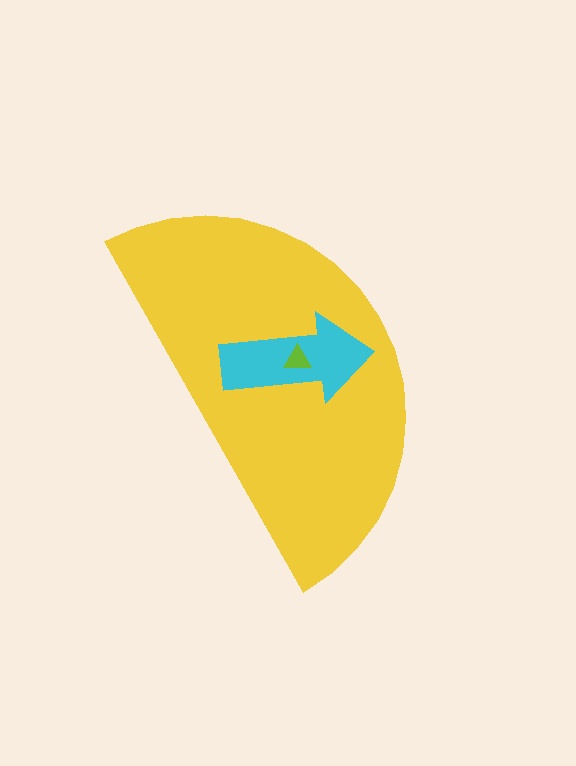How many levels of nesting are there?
3.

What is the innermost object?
The lime triangle.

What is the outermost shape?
The yellow semicircle.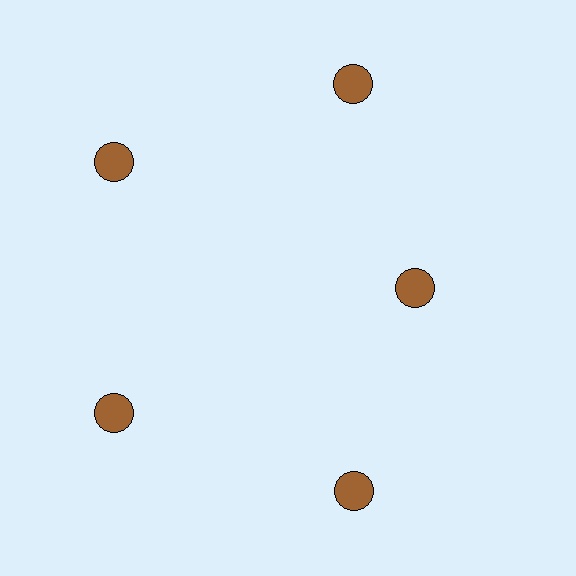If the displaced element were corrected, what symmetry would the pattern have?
It would have 5-fold rotational symmetry — the pattern would map onto itself every 72 degrees.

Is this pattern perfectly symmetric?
No. The 5 brown circles are arranged in a ring, but one element near the 3 o'clock position is pulled inward toward the center, breaking the 5-fold rotational symmetry.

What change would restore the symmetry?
The symmetry would be restored by moving it outward, back onto the ring so that all 5 circles sit at equal angles and equal distance from the center.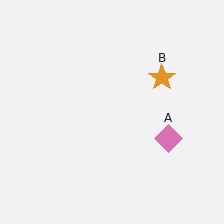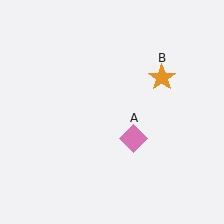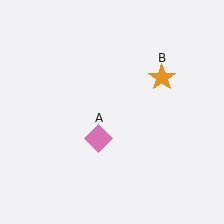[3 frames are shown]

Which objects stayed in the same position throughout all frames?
Orange star (object B) remained stationary.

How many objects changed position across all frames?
1 object changed position: pink diamond (object A).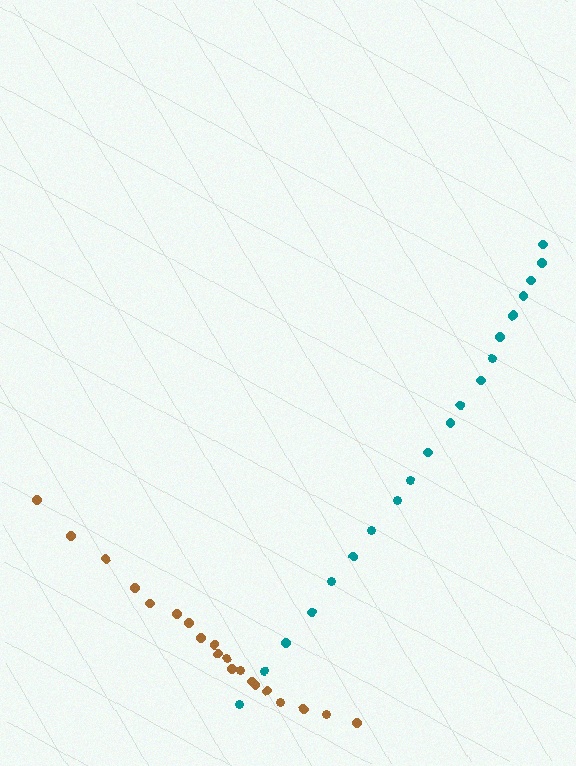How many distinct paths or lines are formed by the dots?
There are 2 distinct paths.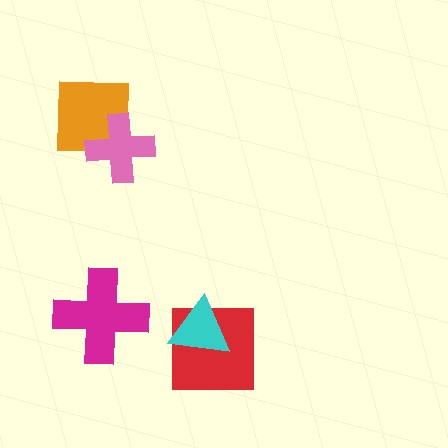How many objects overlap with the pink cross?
1 object overlaps with the pink cross.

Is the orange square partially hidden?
Yes, it is partially covered by another shape.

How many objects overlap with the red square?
1 object overlaps with the red square.